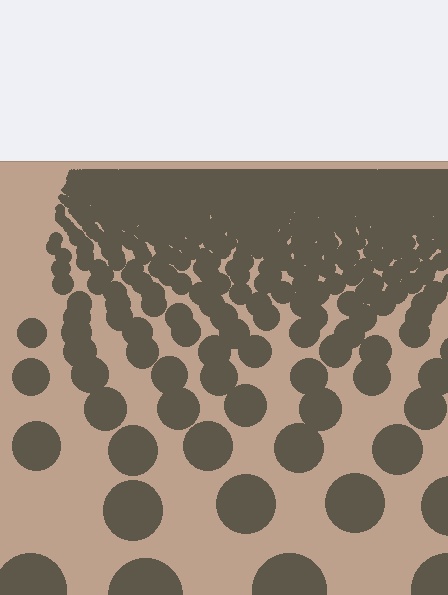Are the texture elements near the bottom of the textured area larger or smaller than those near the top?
Larger. Near the bottom, elements are closer to the viewer and appear at a bigger on-screen size.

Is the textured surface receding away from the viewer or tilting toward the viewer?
The surface is receding away from the viewer. Texture elements get smaller and denser toward the top.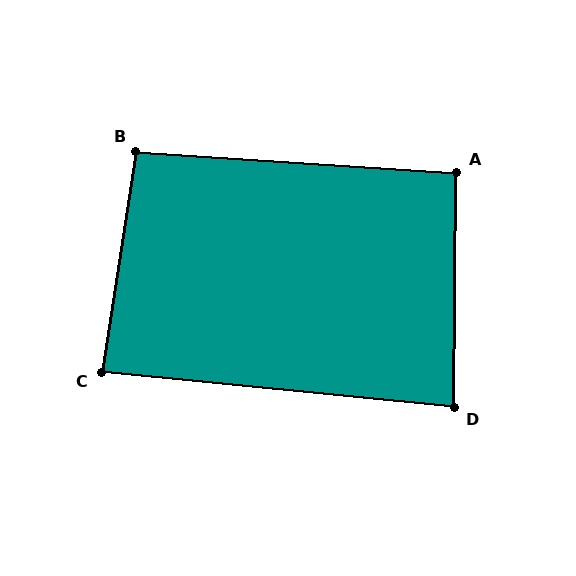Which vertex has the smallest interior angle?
D, at approximately 85 degrees.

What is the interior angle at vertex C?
Approximately 87 degrees (approximately right).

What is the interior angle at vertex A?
Approximately 93 degrees (approximately right).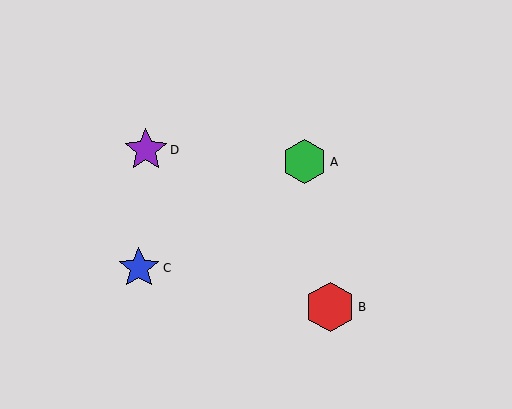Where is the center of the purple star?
The center of the purple star is at (146, 150).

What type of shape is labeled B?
Shape B is a red hexagon.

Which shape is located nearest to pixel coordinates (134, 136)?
The purple star (labeled D) at (146, 150) is nearest to that location.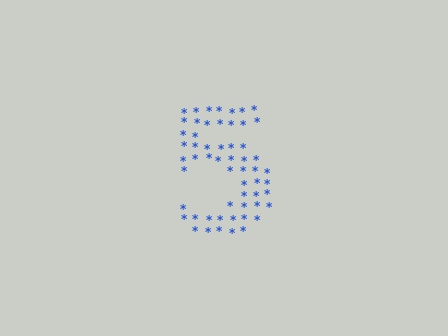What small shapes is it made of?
It is made of small asterisks.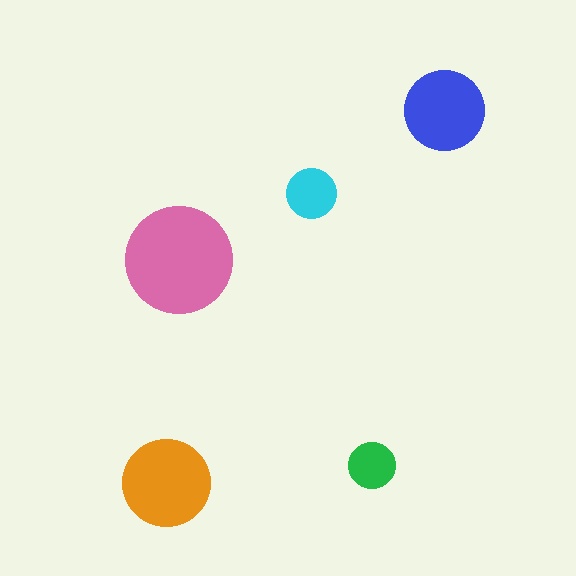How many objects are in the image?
There are 5 objects in the image.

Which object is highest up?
The blue circle is topmost.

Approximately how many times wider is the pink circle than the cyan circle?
About 2 times wider.